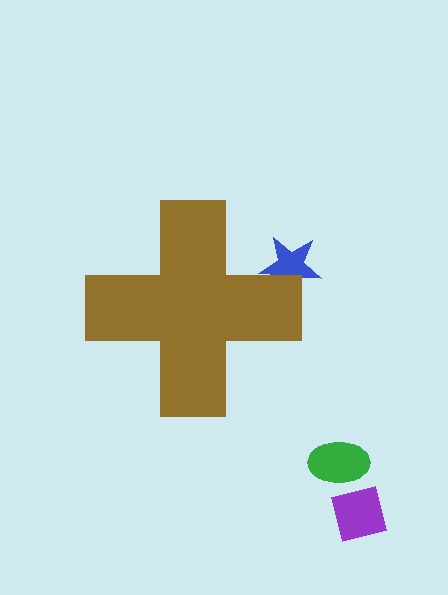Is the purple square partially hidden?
No, the purple square is fully visible.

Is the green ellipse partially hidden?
No, the green ellipse is fully visible.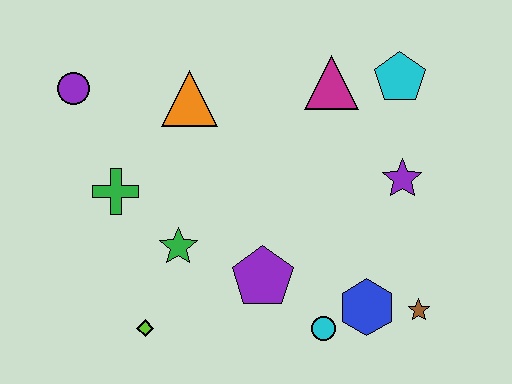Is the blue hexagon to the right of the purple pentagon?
Yes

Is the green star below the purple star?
Yes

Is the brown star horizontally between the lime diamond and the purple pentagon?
No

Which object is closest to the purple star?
The cyan pentagon is closest to the purple star.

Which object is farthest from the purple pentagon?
The purple circle is farthest from the purple pentagon.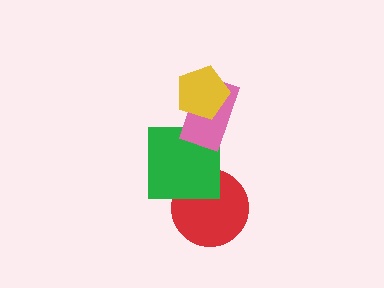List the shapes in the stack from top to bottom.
From top to bottom: the yellow pentagon, the pink rectangle, the green square, the red circle.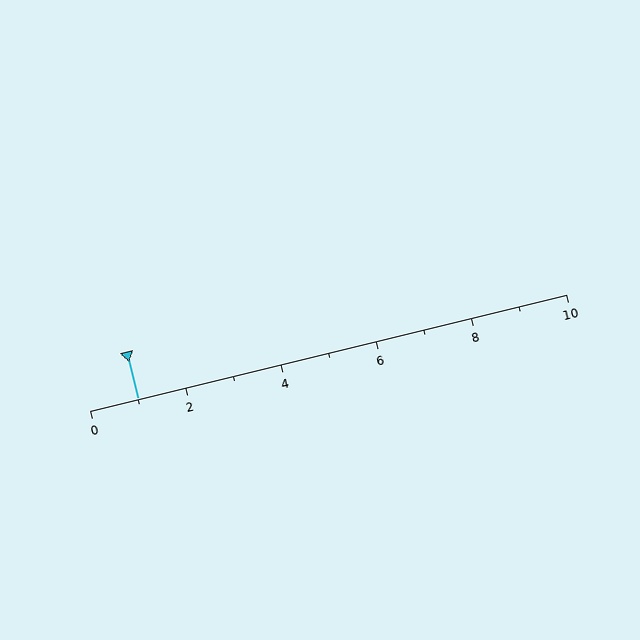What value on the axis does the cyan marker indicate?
The marker indicates approximately 1.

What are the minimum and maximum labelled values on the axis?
The axis runs from 0 to 10.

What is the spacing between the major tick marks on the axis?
The major ticks are spaced 2 apart.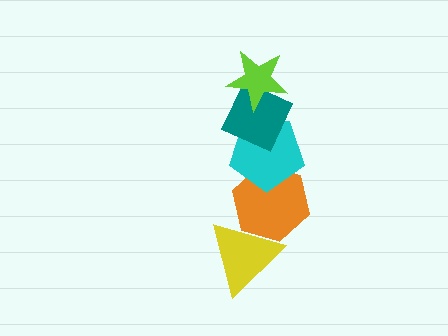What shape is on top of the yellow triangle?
The orange hexagon is on top of the yellow triangle.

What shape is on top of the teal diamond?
The lime star is on top of the teal diamond.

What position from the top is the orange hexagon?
The orange hexagon is 4th from the top.